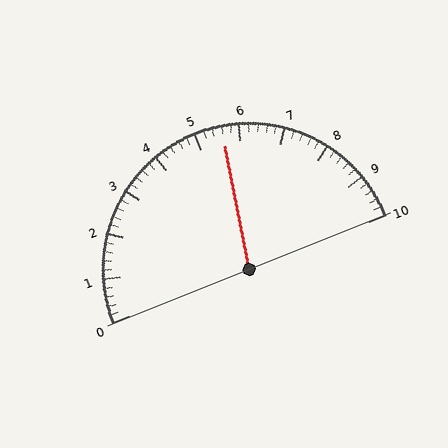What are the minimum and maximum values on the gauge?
The gauge ranges from 0 to 10.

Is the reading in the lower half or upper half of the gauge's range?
The reading is in the upper half of the range (0 to 10).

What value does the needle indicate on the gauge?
The needle indicates approximately 5.6.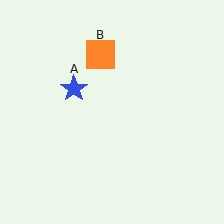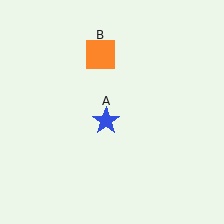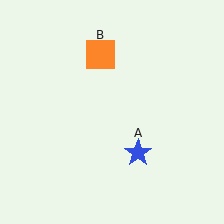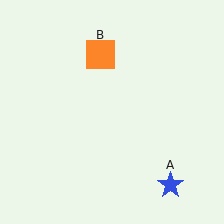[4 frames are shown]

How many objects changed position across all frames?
1 object changed position: blue star (object A).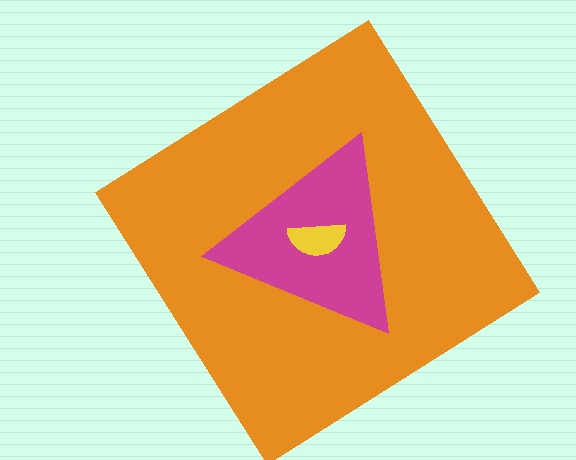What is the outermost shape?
The orange diamond.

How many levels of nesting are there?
3.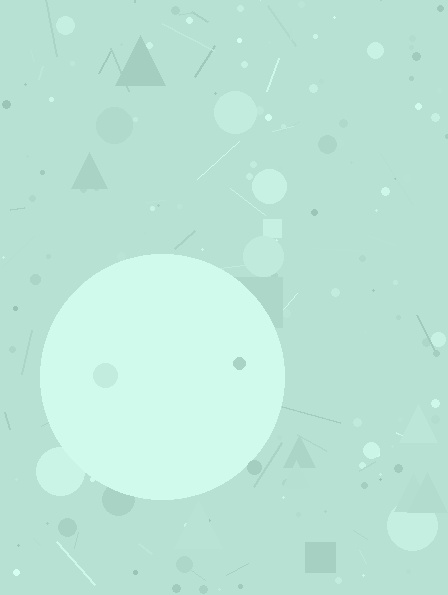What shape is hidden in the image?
A circle is hidden in the image.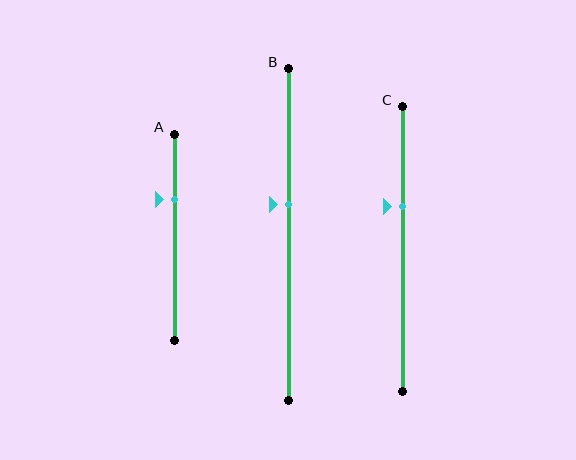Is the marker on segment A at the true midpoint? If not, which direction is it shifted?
No, the marker on segment A is shifted upward by about 19% of the segment length.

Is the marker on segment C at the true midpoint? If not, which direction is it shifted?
No, the marker on segment C is shifted upward by about 15% of the segment length.